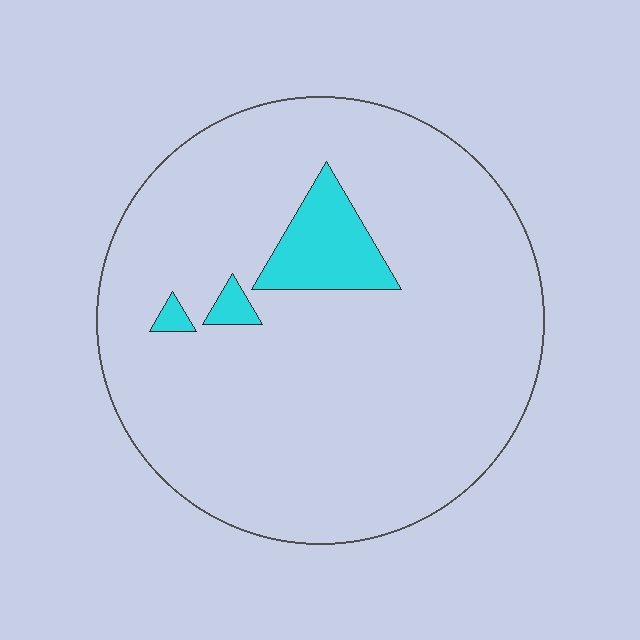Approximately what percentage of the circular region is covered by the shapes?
Approximately 10%.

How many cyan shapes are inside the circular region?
3.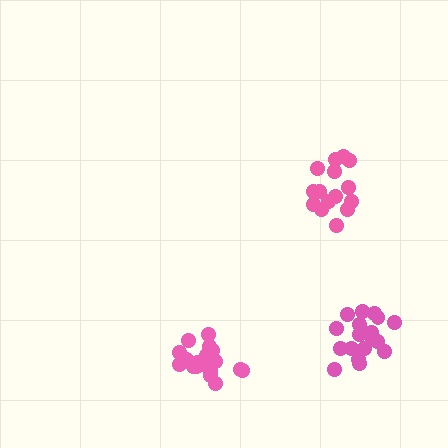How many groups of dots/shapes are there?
There are 3 groups.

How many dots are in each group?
Group 1: 18 dots, Group 2: 15 dots, Group 3: 20 dots (53 total).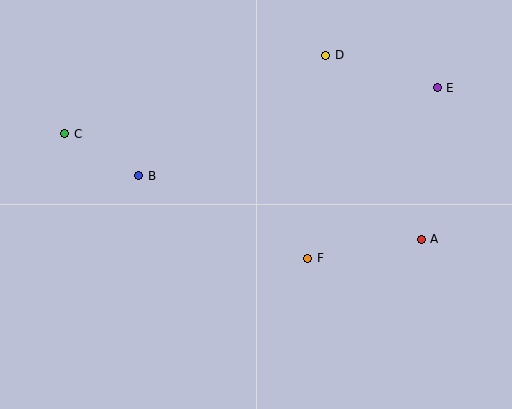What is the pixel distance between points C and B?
The distance between C and B is 85 pixels.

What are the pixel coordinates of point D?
Point D is at (326, 55).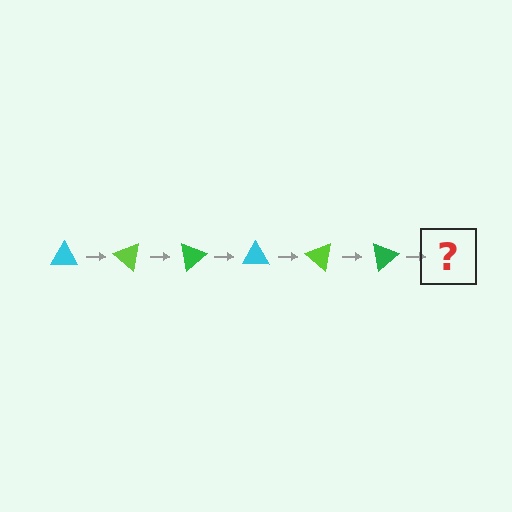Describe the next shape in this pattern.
It should be a cyan triangle, rotated 240 degrees from the start.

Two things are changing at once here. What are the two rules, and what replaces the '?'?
The two rules are that it rotates 40 degrees each step and the color cycles through cyan, lime, and green. The '?' should be a cyan triangle, rotated 240 degrees from the start.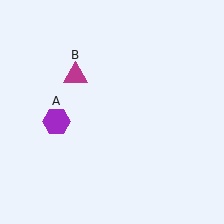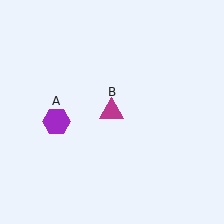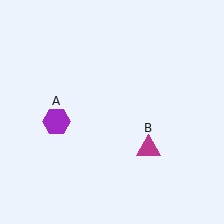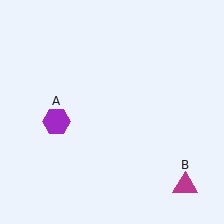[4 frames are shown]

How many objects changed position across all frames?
1 object changed position: magenta triangle (object B).